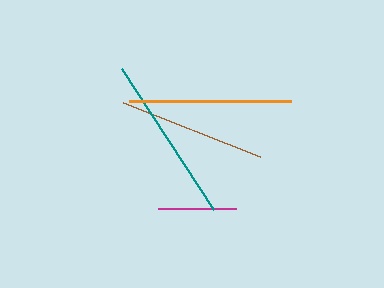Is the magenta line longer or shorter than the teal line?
The teal line is longer than the magenta line.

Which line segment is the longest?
The teal line is the longest at approximately 169 pixels.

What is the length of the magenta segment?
The magenta segment is approximately 79 pixels long.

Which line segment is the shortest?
The magenta line is the shortest at approximately 79 pixels.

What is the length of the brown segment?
The brown segment is approximately 148 pixels long.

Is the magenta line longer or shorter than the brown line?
The brown line is longer than the magenta line.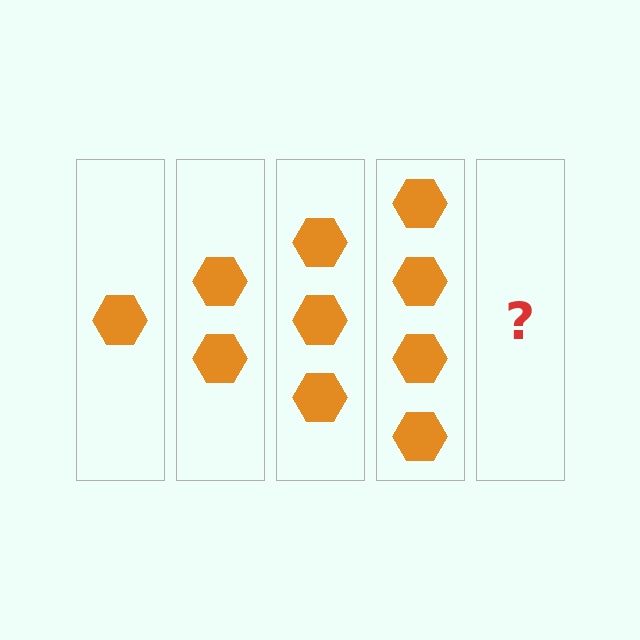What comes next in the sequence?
The next element should be 5 hexagons.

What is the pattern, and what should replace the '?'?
The pattern is that each step adds one more hexagon. The '?' should be 5 hexagons.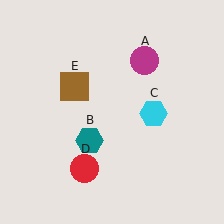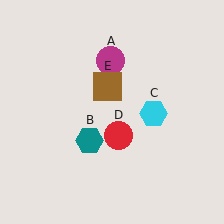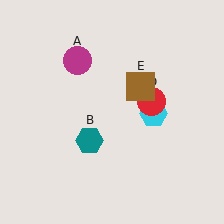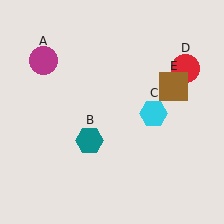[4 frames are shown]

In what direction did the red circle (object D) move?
The red circle (object D) moved up and to the right.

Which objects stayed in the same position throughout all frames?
Teal hexagon (object B) and cyan hexagon (object C) remained stationary.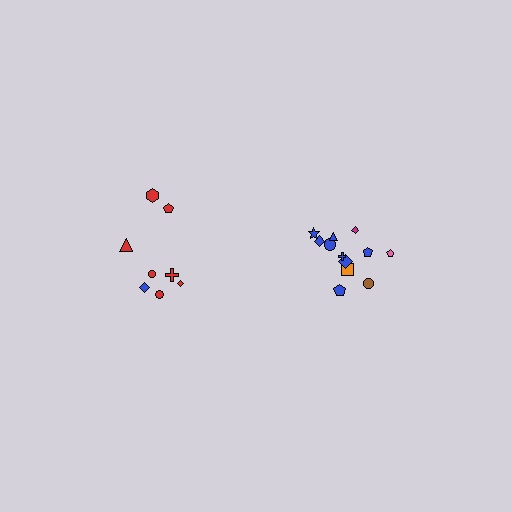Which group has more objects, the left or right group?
The right group.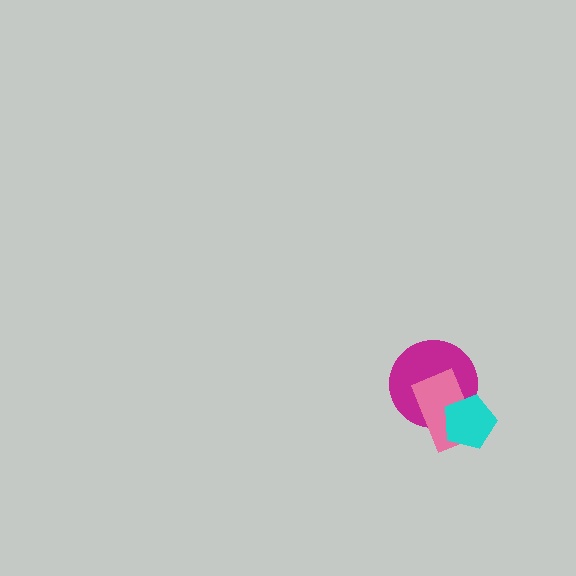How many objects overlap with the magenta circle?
2 objects overlap with the magenta circle.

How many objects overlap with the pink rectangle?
2 objects overlap with the pink rectangle.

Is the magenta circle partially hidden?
Yes, it is partially covered by another shape.